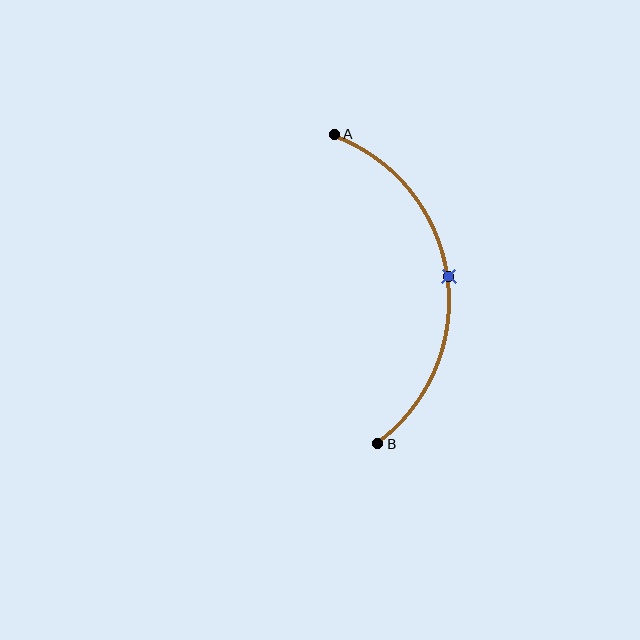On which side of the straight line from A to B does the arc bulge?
The arc bulges to the right of the straight line connecting A and B.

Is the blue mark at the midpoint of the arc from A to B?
Yes. The blue mark lies on the arc at equal arc-length from both A and B — it is the arc midpoint.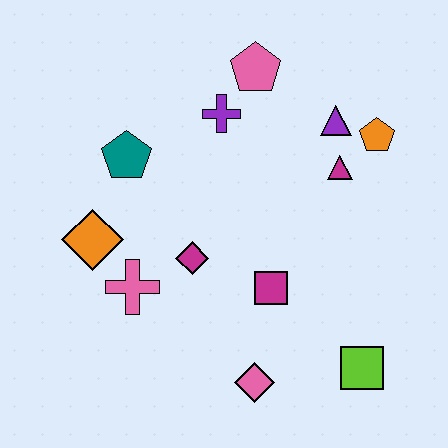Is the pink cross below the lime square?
No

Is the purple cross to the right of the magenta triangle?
No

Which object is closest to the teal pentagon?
The orange diamond is closest to the teal pentagon.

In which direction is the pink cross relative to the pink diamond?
The pink cross is to the left of the pink diamond.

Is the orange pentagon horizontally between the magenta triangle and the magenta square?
No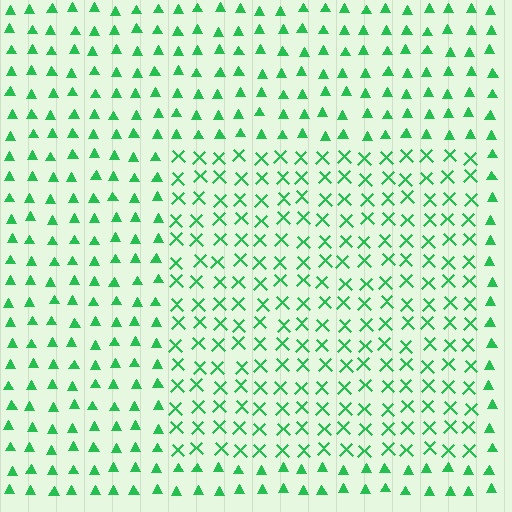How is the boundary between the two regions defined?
The boundary is defined by a change in element shape: X marks inside vs. triangles outside. All elements share the same color and spacing.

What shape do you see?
I see a rectangle.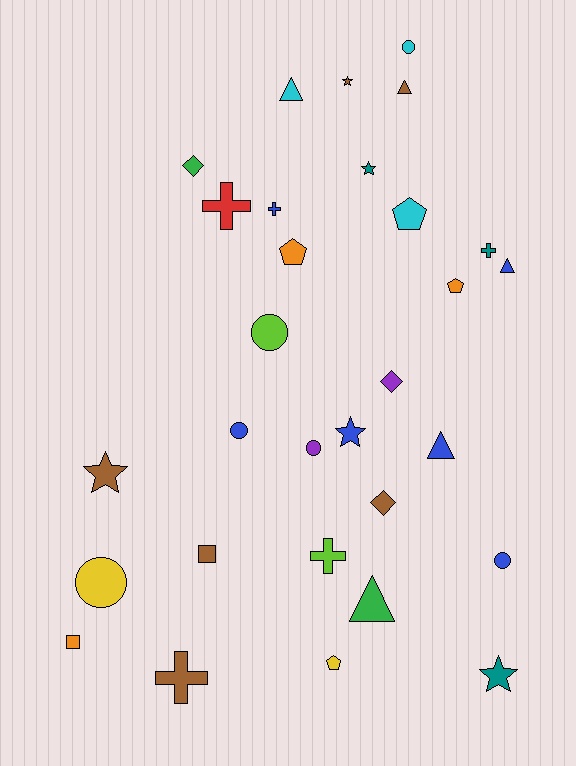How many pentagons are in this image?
There are 4 pentagons.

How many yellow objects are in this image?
There are 2 yellow objects.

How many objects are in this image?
There are 30 objects.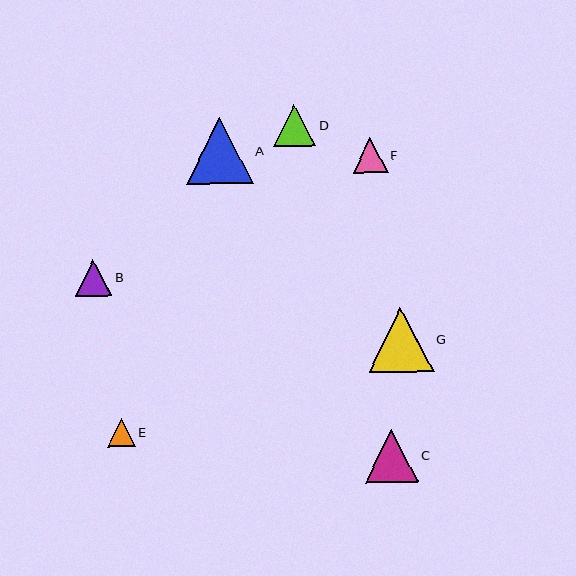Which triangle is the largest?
Triangle A is the largest with a size of approximately 67 pixels.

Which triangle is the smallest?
Triangle E is the smallest with a size of approximately 28 pixels.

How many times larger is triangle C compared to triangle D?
Triangle C is approximately 1.3 times the size of triangle D.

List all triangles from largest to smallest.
From largest to smallest: A, G, C, D, B, F, E.